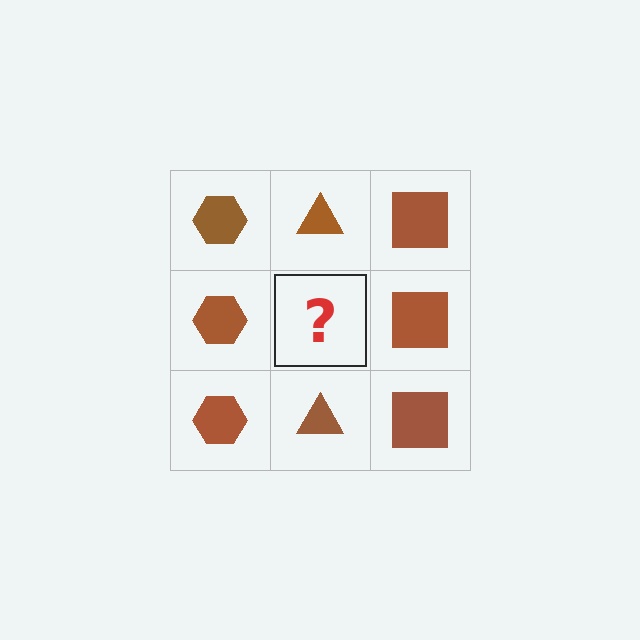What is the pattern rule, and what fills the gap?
The rule is that each column has a consistent shape. The gap should be filled with a brown triangle.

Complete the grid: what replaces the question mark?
The question mark should be replaced with a brown triangle.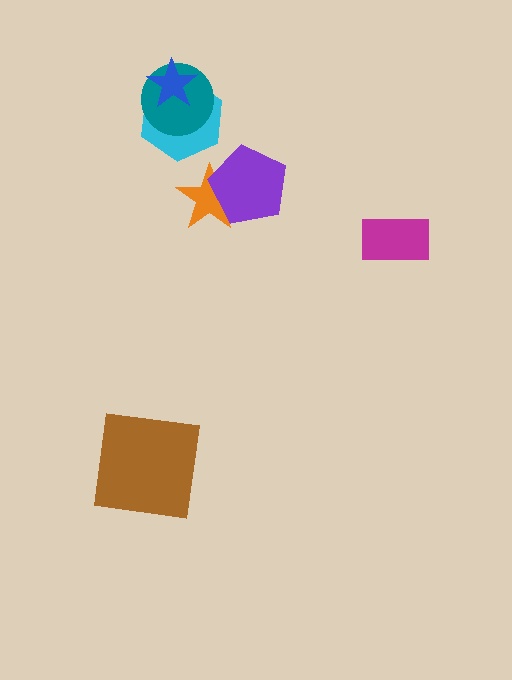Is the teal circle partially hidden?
Yes, it is partially covered by another shape.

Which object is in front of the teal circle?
The blue star is in front of the teal circle.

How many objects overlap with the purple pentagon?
1 object overlaps with the purple pentagon.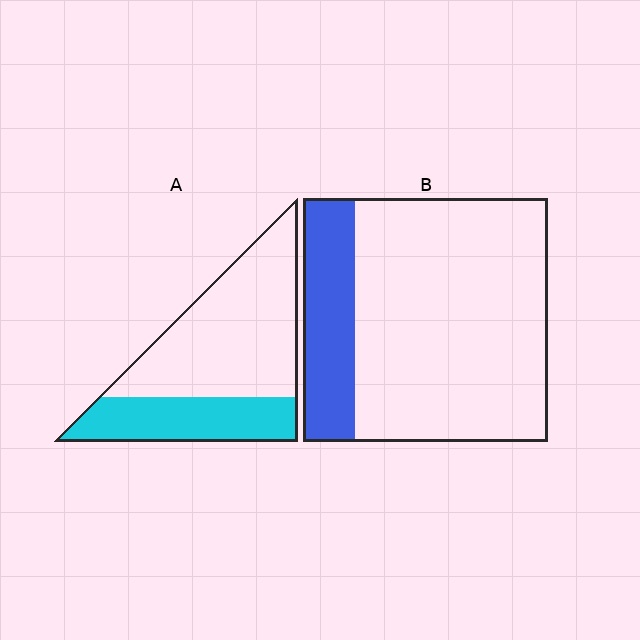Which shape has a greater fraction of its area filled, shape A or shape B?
Shape A.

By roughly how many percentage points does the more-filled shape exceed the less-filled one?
By roughly 10 percentage points (A over B).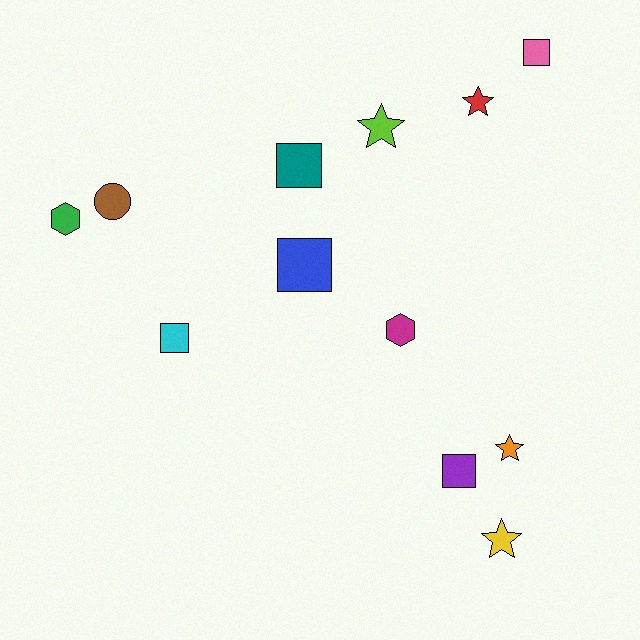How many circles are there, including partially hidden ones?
There is 1 circle.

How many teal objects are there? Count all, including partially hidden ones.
There is 1 teal object.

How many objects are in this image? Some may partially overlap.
There are 12 objects.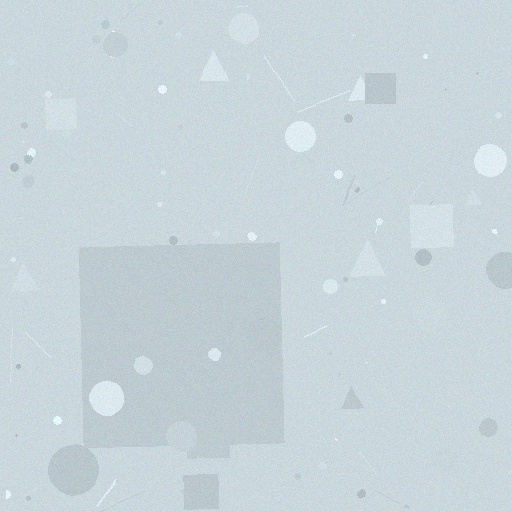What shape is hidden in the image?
A square is hidden in the image.